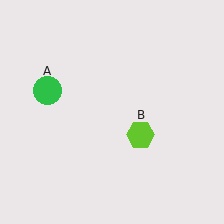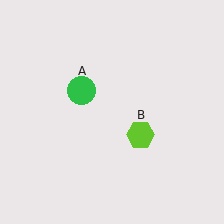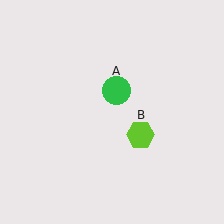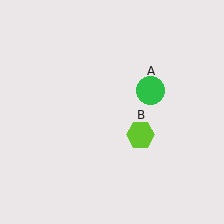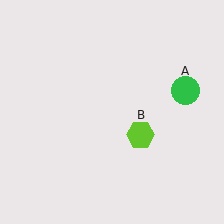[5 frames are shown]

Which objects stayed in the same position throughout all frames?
Lime hexagon (object B) remained stationary.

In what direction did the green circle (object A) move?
The green circle (object A) moved right.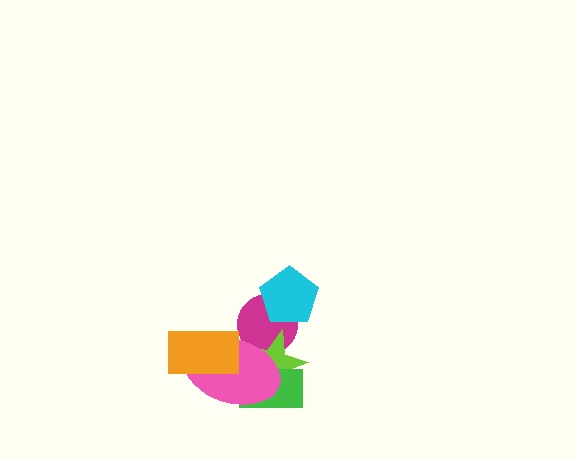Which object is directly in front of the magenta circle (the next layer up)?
The lime star is directly in front of the magenta circle.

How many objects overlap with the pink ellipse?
4 objects overlap with the pink ellipse.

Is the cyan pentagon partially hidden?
No, no other shape covers it.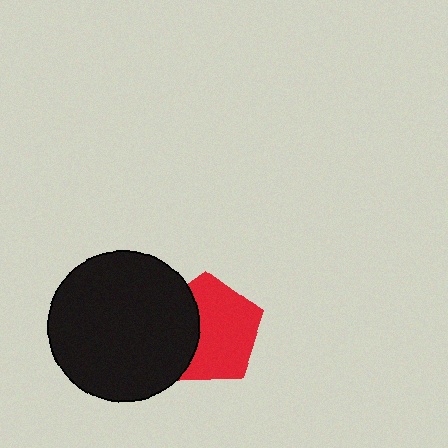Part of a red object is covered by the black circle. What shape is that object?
It is a pentagon.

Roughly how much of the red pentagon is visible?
About half of it is visible (roughly 65%).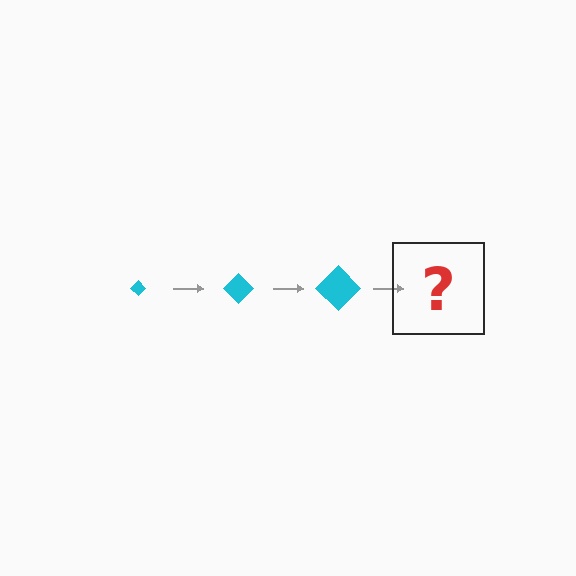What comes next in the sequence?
The next element should be a cyan diamond, larger than the previous one.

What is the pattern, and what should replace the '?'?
The pattern is that the diamond gets progressively larger each step. The '?' should be a cyan diamond, larger than the previous one.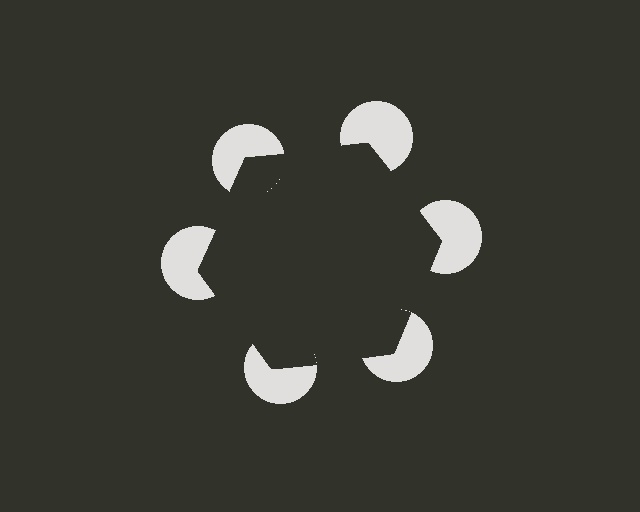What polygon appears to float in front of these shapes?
An illusory hexagon — its edges are inferred from the aligned wedge cuts in the pac-man discs, not physically drawn.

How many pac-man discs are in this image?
There are 6 — one at each vertex of the illusory hexagon.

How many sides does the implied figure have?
6 sides.